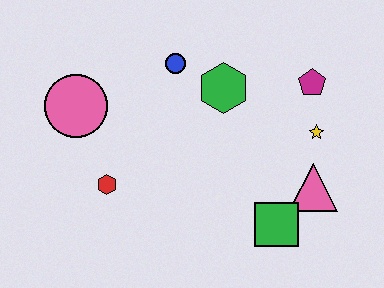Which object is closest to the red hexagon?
The pink circle is closest to the red hexagon.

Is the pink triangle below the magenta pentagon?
Yes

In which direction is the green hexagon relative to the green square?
The green hexagon is above the green square.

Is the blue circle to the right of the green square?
No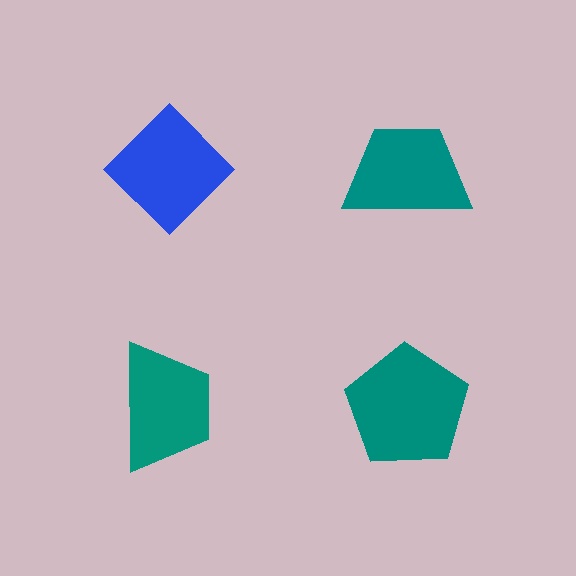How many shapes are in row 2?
2 shapes.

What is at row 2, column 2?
A teal pentagon.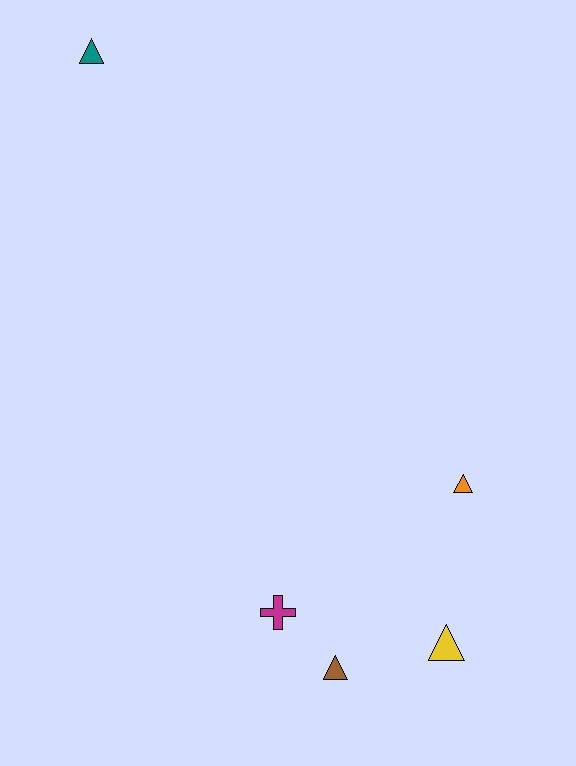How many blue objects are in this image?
There are no blue objects.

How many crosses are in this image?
There is 1 cross.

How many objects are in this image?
There are 5 objects.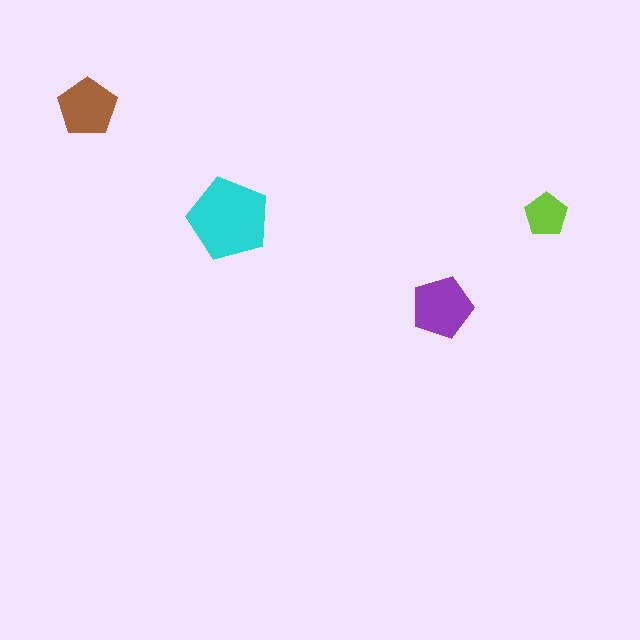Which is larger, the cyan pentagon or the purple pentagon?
The cyan one.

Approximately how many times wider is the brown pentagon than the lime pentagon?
About 1.5 times wider.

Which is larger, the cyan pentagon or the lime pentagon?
The cyan one.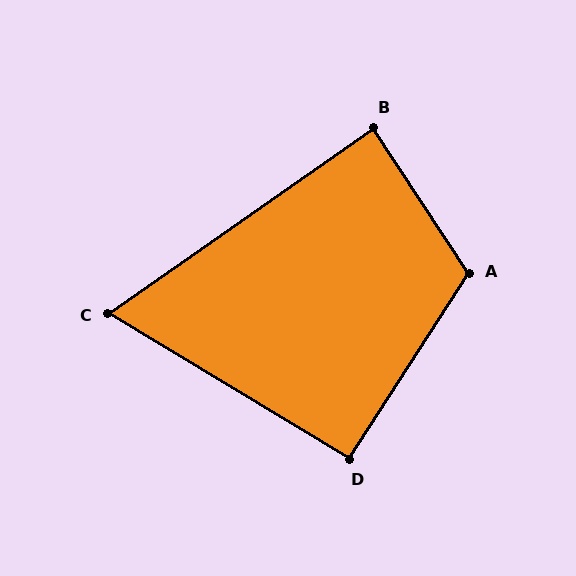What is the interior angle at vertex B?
Approximately 88 degrees (approximately right).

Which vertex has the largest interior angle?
A, at approximately 114 degrees.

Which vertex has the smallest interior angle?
C, at approximately 66 degrees.